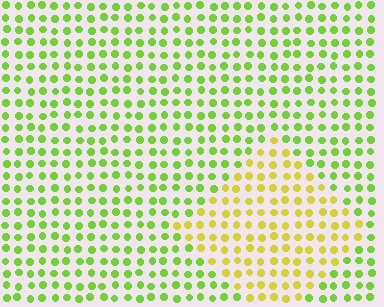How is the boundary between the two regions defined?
The boundary is defined purely by a slight shift in hue (about 37 degrees). Spacing, size, and orientation are identical on both sides.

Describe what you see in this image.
The image is filled with small lime elements in a uniform arrangement. A diamond-shaped region is visible where the elements are tinted to a slightly different hue, forming a subtle color boundary.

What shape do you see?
I see a diamond.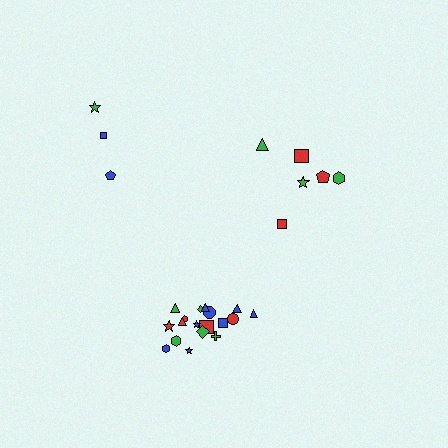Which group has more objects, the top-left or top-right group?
The top-right group.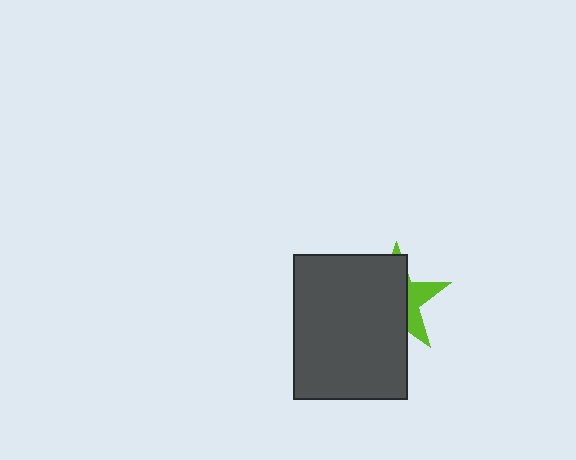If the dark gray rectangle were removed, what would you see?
You would see the complete lime star.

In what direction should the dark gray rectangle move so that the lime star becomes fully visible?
The dark gray rectangle should move left. That is the shortest direction to clear the overlap and leave the lime star fully visible.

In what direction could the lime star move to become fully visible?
The lime star could move right. That would shift it out from behind the dark gray rectangle entirely.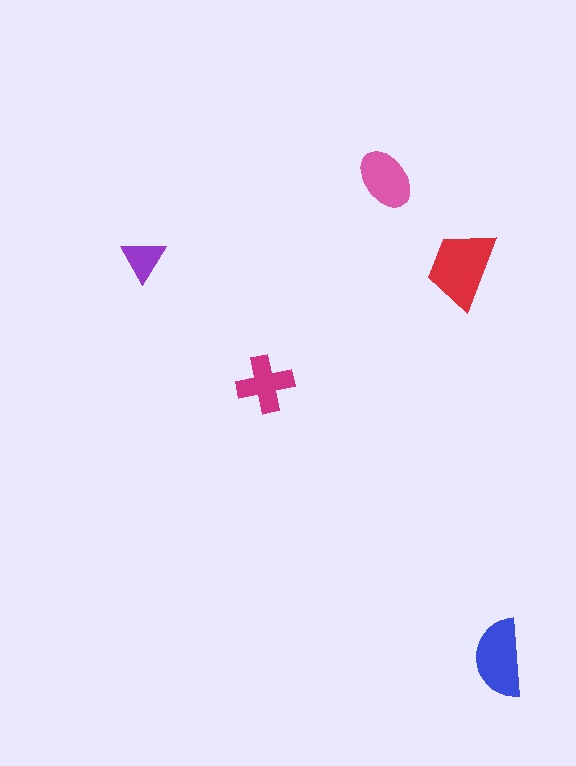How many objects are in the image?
There are 5 objects in the image.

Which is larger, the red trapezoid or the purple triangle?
The red trapezoid.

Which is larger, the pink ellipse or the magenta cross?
The pink ellipse.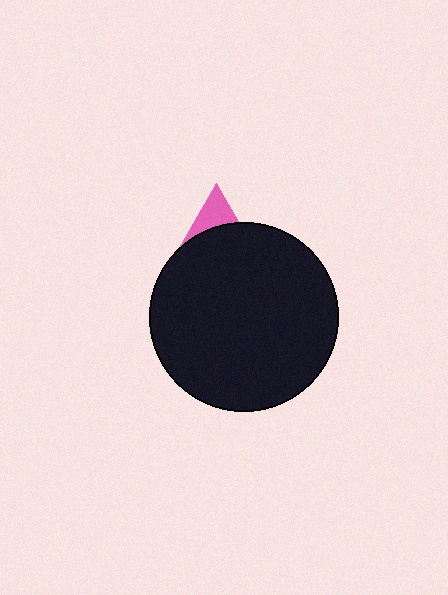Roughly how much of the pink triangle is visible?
A small part of it is visible (roughly 33%).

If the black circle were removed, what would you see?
You would see the complete pink triangle.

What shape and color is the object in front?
The object in front is a black circle.